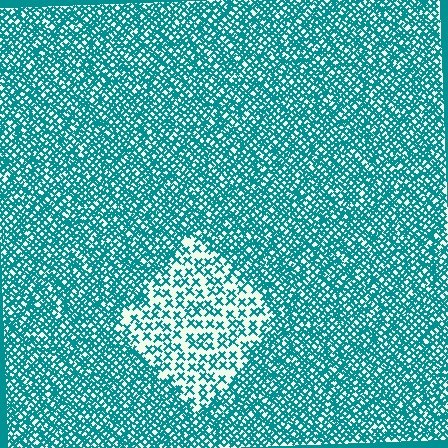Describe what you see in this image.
The image contains small teal elements arranged at two different densities. A diamond-shaped region is visible where the elements are less densely packed than the surrounding area.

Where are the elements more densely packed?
The elements are more densely packed outside the diamond boundary.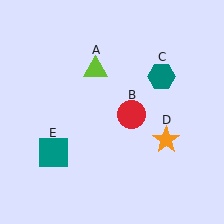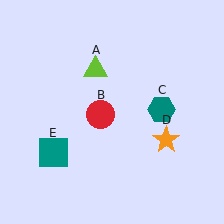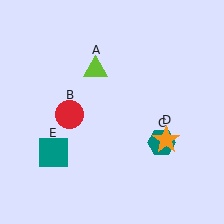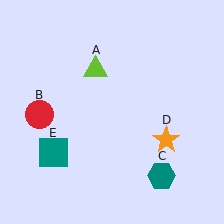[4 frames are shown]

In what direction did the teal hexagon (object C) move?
The teal hexagon (object C) moved down.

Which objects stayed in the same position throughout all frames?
Lime triangle (object A) and orange star (object D) and teal square (object E) remained stationary.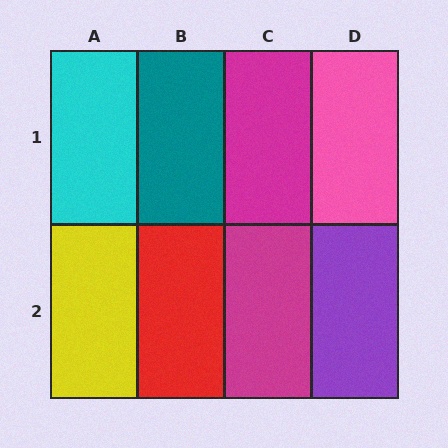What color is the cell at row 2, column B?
Red.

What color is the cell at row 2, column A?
Yellow.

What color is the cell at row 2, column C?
Magenta.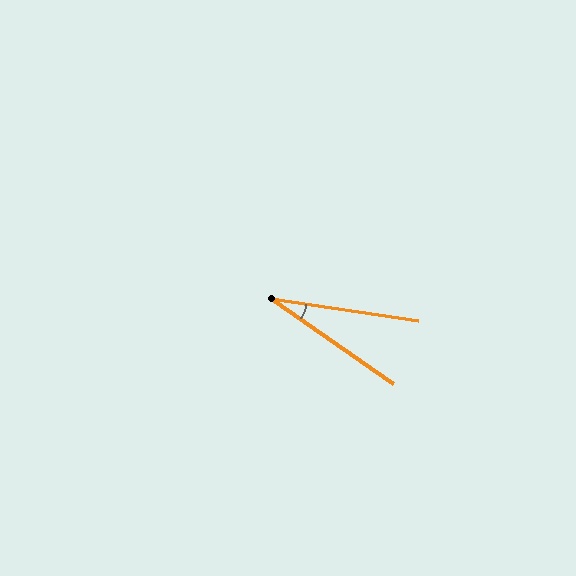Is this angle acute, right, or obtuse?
It is acute.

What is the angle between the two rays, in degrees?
Approximately 26 degrees.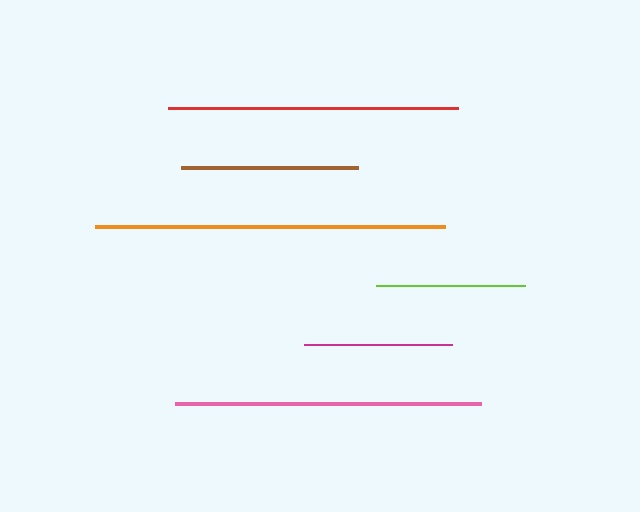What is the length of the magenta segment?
The magenta segment is approximately 148 pixels long.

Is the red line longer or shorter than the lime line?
The red line is longer than the lime line.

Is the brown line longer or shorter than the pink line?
The pink line is longer than the brown line.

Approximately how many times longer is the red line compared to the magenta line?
The red line is approximately 2.0 times the length of the magenta line.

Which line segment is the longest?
The orange line is the longest at approximately 350 pixels.